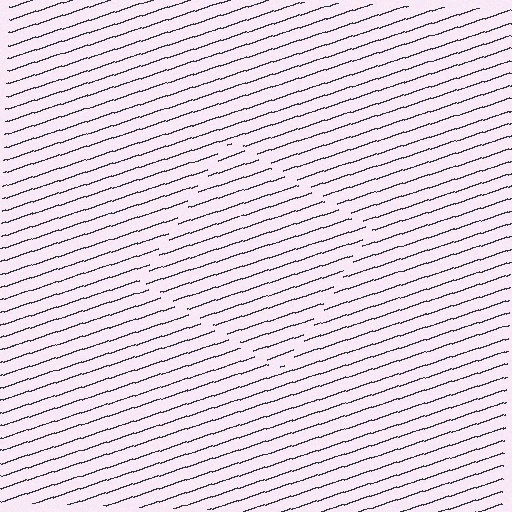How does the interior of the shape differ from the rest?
The interior of the shape contains the same grating, shifted by half a period — the contour is defined by the phase discontinuity where line-ends from the inner and outer gratings abut.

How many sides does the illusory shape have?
4 sides — the line-ends trace a square.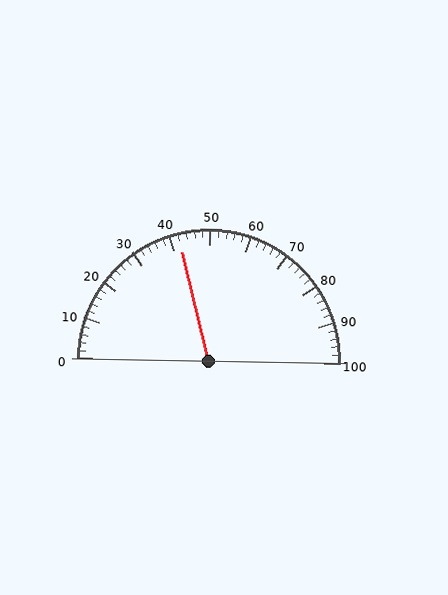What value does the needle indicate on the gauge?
The needle indicates approximately 42.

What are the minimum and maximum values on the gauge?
The gauge ranges from 0 to 100.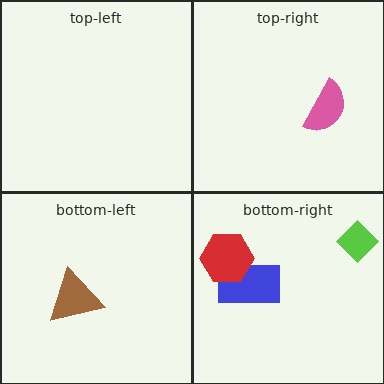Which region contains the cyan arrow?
The bottom-right region.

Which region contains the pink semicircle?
The top-right region.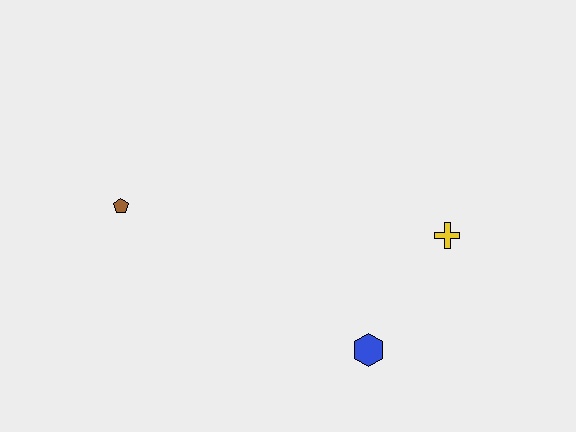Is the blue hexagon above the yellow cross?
No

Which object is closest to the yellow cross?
The blue hexagon is closest to the yellow cross.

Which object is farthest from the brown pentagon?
The yellow cross is farthest from the brown pentagon.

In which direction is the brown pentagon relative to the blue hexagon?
The brown pentagon is to the left of the blue hexagon.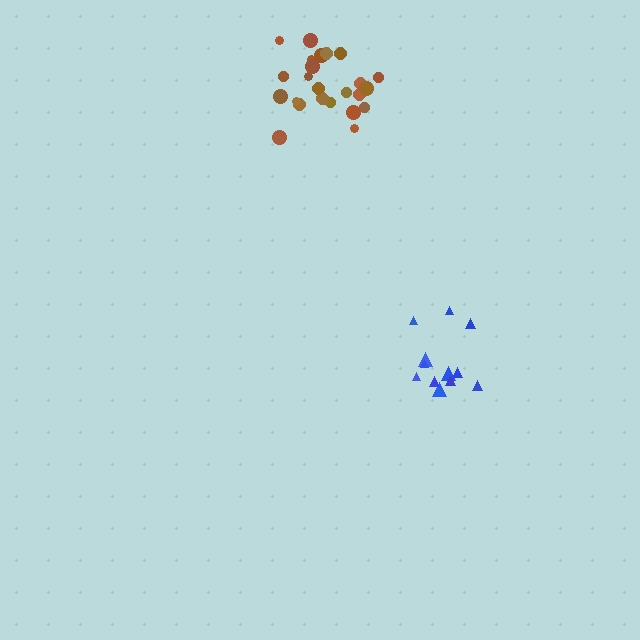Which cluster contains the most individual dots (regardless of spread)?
Brown (24).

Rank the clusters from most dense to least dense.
brown, blue.